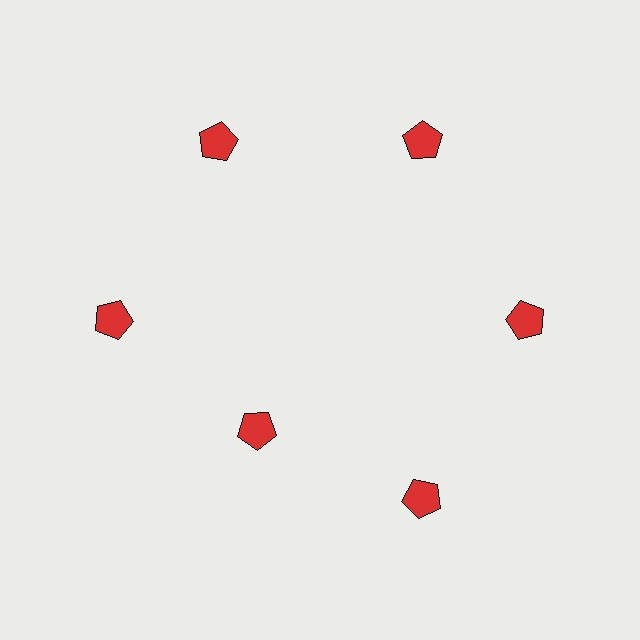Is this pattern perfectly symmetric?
No. The 6 red pentagons are arranged in a ring, but one element near the 7 o'clock position is pulled inward toward the center, breaking the 6-fold rotational symmetry.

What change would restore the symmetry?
The symmetry would be restored by moving it outward, back onto the ring so that all 6 pentagons sit at equal angles and equal distance from the center.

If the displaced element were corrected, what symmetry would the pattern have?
It would have 6-fold rotational symmetry — the pattern would map onto itself every 60 degrees.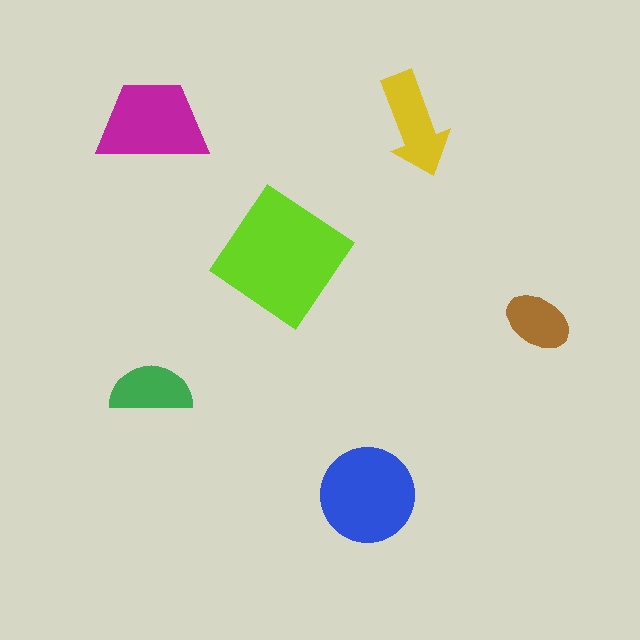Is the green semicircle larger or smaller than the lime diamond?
Smaller.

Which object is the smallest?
The brown ellipse.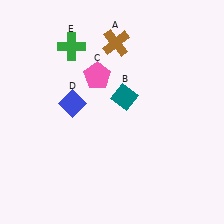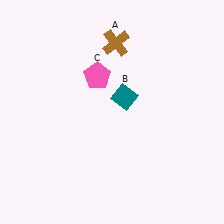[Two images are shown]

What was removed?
The blue diamond (D), the green cross (E) were removed in Image 2.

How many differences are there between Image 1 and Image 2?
There are 2 differences between the two images.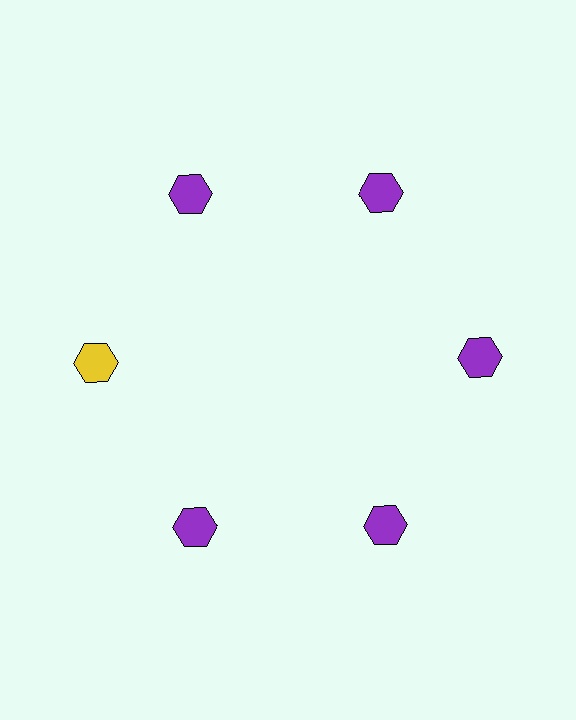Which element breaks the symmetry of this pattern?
The yellow hexagon at roughly the 9 o'clock position breaks the symmetry. All other shapes are purple hexagons.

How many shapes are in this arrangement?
There are 6 shapes arranged in a ring pattern.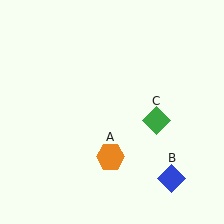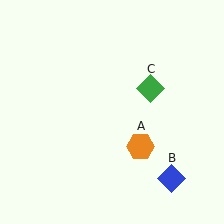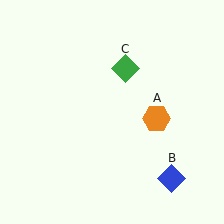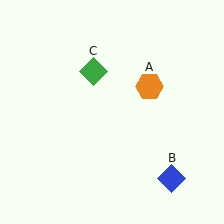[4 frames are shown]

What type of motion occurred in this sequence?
The orange hexagon (object A), green diamond (object C) rotated counterclockwise around the center of the scene.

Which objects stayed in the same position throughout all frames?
Blue diamond (object B) remained stationary.